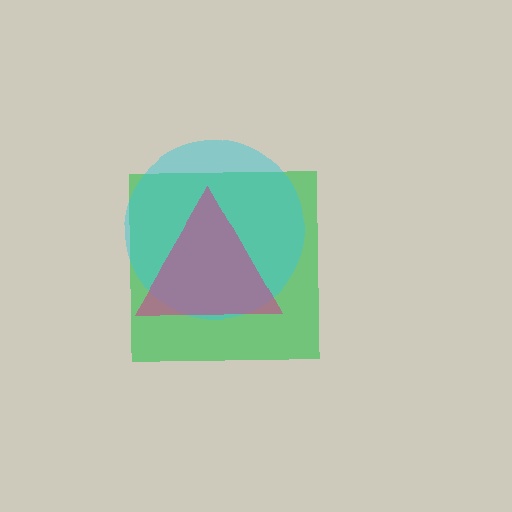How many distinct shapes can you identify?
There are 3 distinct shapes: a green square, a cyan circle, a magenta triangle.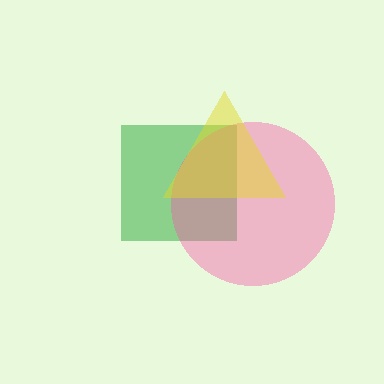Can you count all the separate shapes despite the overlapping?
Yes, there are 3 separate shapes.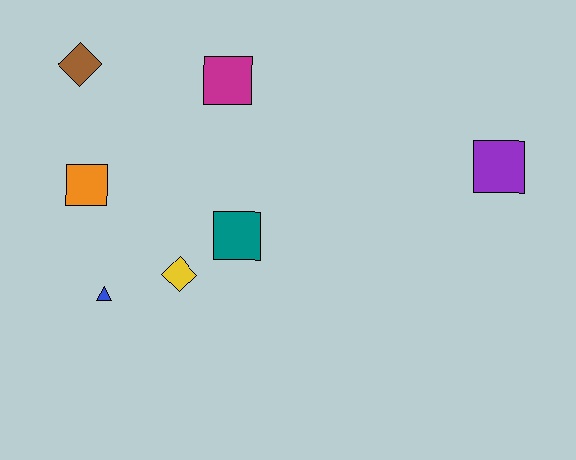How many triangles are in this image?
There is 1 triangle.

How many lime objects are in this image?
There are no lime objects.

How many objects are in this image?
There are 7 objects.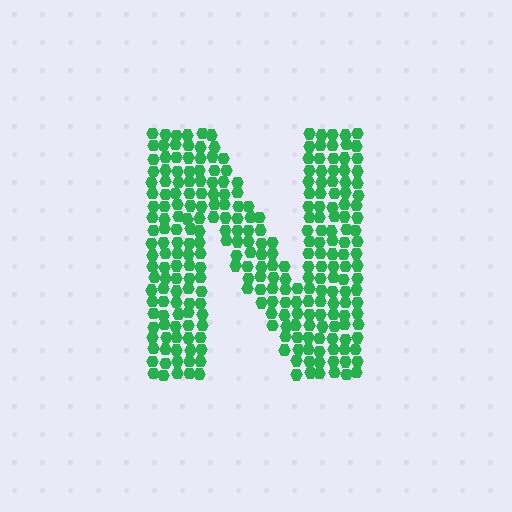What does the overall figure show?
The overall figure shows the letter N.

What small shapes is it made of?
It is made of small hexagons.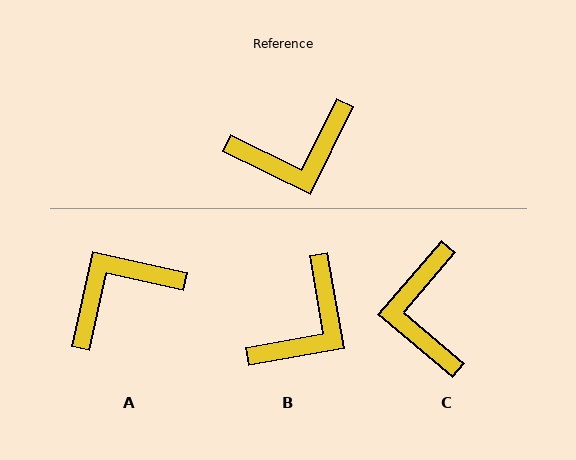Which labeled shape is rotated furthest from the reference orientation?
A, about 167 degrees away.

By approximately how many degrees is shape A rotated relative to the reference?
Approximately 167 degrees clockwise.